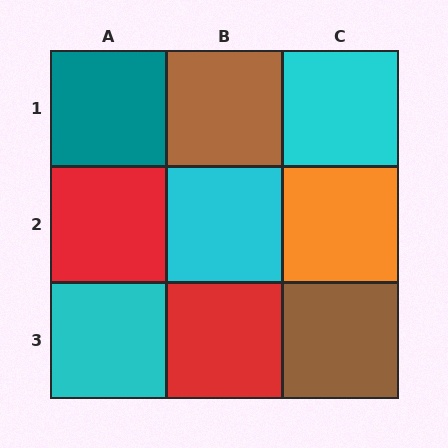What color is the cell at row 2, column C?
Orange.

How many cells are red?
2 cells are red.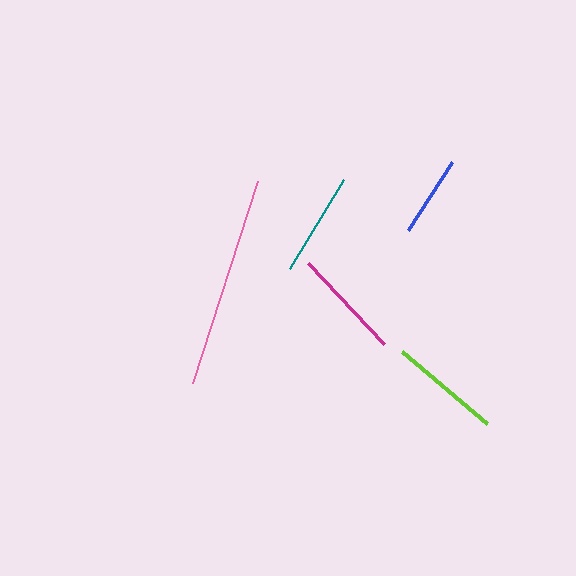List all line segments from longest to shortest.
From longest to shortest: pink, lime, magenta, teal, blue.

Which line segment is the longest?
The pink line is the longest at approximately 213 pixels.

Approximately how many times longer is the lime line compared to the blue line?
The lime line is approximately 1.4 times the length of the blue line.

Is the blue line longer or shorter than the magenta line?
The magenta line is longer than the blue line.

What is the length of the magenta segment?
The magenta segment is approximately 111 pixels long.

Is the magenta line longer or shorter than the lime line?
The lime line is longer than the magenta line.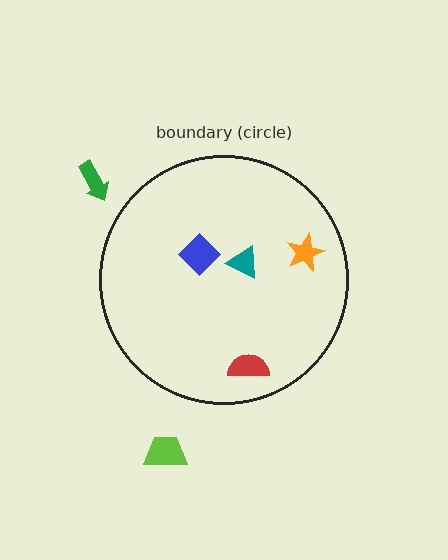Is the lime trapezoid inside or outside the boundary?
Outside.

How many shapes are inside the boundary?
4 inside, 2 outside.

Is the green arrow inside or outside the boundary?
Outside.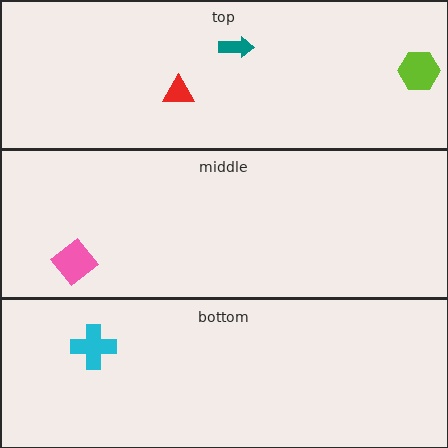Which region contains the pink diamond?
The middle region.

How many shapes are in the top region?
3.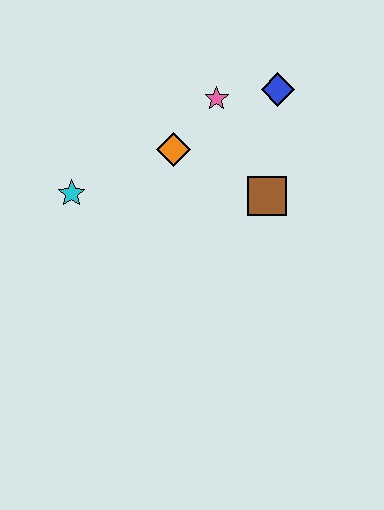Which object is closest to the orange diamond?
The pink star is closest to the orange diamond.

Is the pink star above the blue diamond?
No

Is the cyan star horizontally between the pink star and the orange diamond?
No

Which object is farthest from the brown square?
The cyan star is farthest from the brown square.